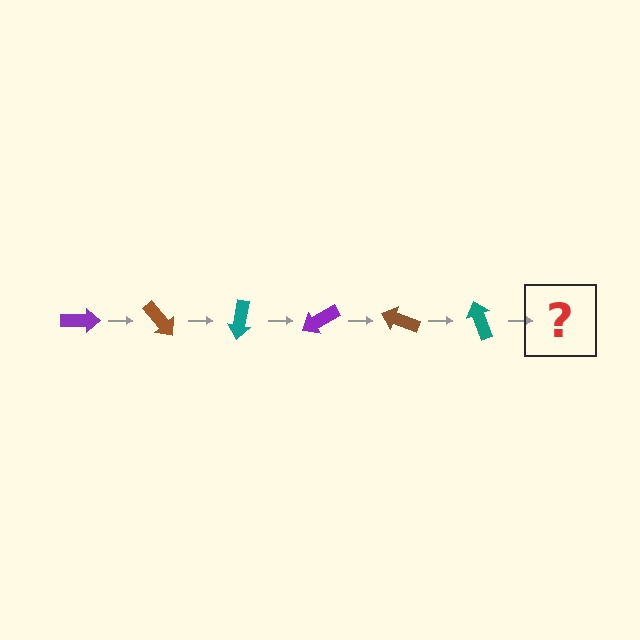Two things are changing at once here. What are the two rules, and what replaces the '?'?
The two rules are that it rotates 50 degrees each step and the color cycles through purple, brown, and teal. The '?' should be a purple arrow, rotated 300 degrees from the start.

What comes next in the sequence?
The next element should be a purple arrow, rotated 300 degrees from the start.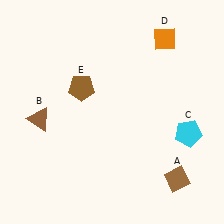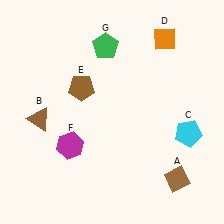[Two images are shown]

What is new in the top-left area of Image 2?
A green pentagon (G) was added in the top-left area of Image 2.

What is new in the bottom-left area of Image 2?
A magenta hexagon (F) was added in the bottom-left area of Image 2.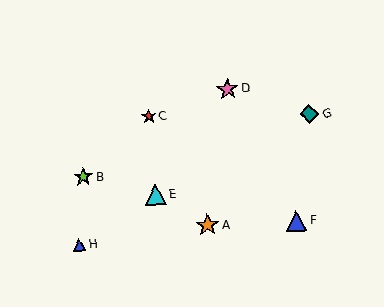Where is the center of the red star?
The center of the red star is at (149, 116).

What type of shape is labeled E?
Shape E is a cyan triangle.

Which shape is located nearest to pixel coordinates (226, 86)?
The pink star (labeled D) at (227, 89) is nearest to that location.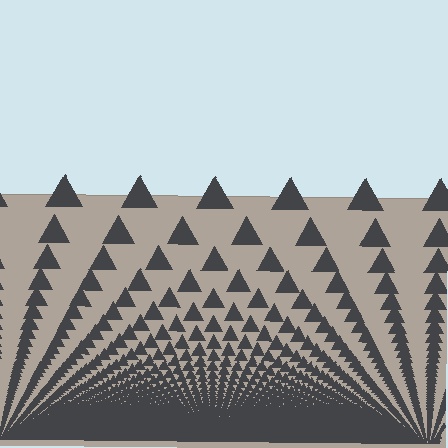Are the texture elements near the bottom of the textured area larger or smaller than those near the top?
Smaller. The gradient is inverted — elements near the bottom are smaller and denser.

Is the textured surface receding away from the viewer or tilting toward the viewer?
The surface appears to tilt toward the viewer. Texture elements get larger and sparser toward the top.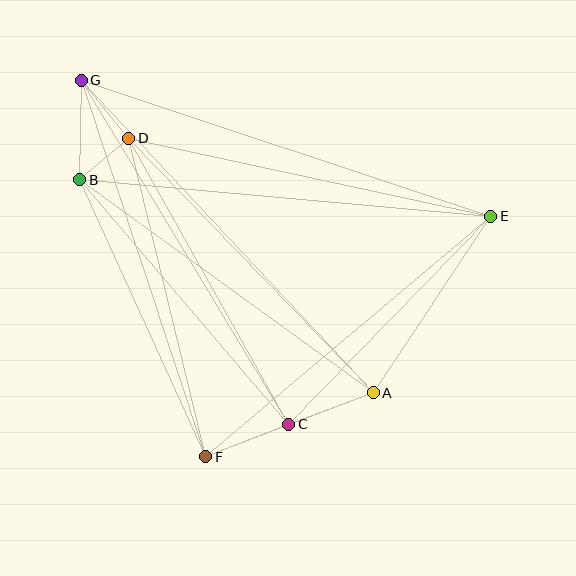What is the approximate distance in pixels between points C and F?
The distance between C and F is approximately 89 pixels.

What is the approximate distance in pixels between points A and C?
The distance between A and C is approximately 90 pixels.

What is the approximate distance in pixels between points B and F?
The distance between B and F is approximately 304 pixels.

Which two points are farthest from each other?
Points E and G are farthest from each other.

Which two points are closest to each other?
Points B and D are closest to each other.